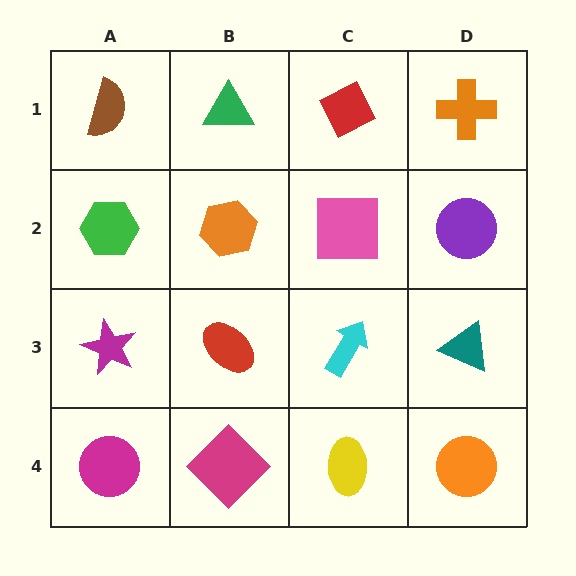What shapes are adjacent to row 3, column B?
An orange hexagon (row 2, column B), a magenta diamond (row 4, column B), a magenta star (row 3, column A), a cyan arrow (row 3, column C).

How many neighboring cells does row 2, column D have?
3.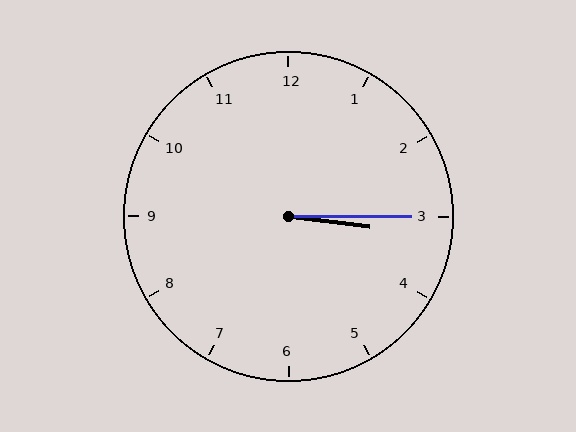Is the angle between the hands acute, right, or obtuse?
It is acute.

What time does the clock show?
3:15.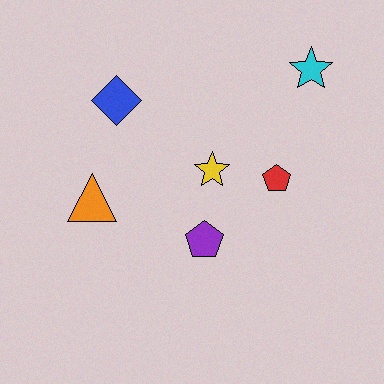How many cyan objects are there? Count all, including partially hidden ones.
There is 1 cyan object.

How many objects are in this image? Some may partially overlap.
There are 6 objects.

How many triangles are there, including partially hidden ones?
There is 1 triangle.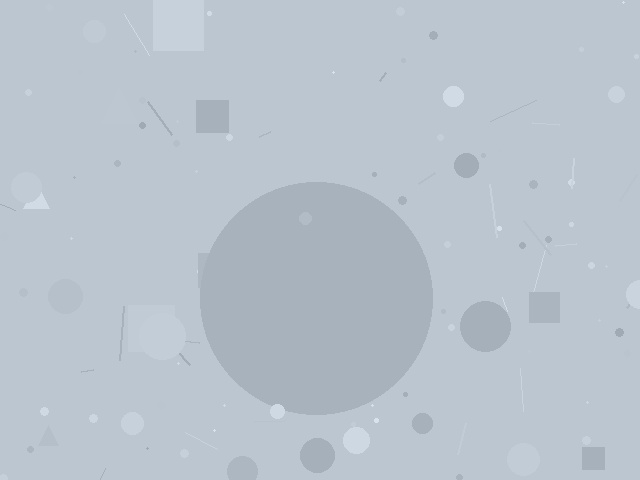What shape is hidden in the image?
A circle is hidden in the image.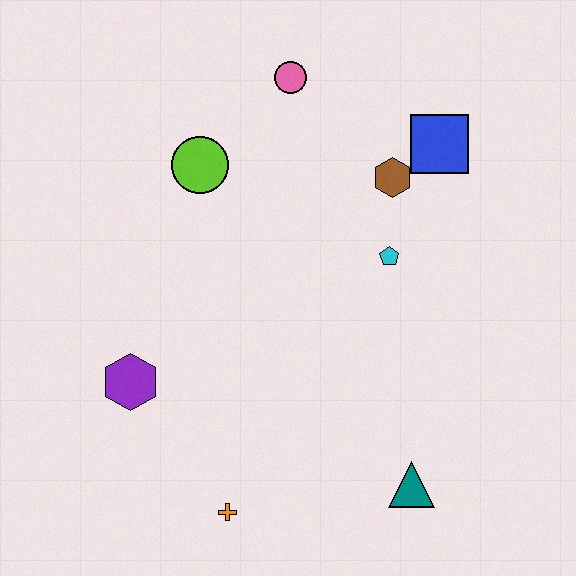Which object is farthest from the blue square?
The orange cross is farthest from the blue square.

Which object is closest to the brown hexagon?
The blue square is closest to the brown hexagon.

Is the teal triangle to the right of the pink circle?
Yes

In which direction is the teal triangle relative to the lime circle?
The teal triangle is below the lime circle.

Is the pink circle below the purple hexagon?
No